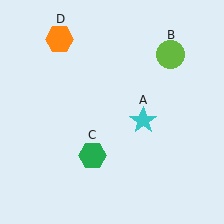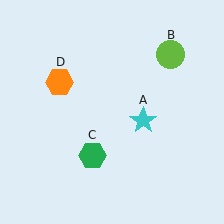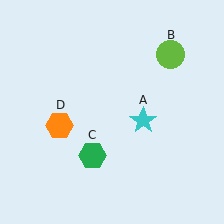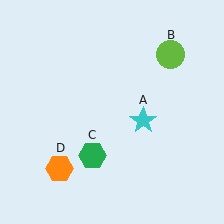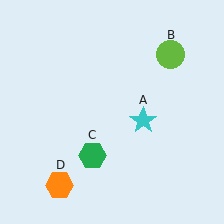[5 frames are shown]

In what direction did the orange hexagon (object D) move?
The orange hexagon (object D) moved down.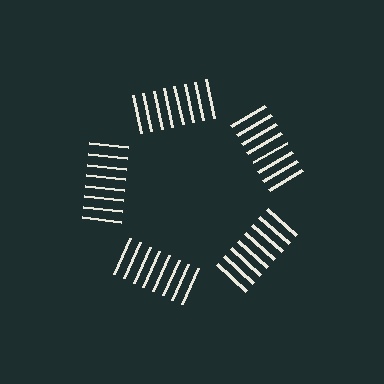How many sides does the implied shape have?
5 sides — the line-ends trace a pentagon.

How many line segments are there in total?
40 — 8 along each of the 5 edges.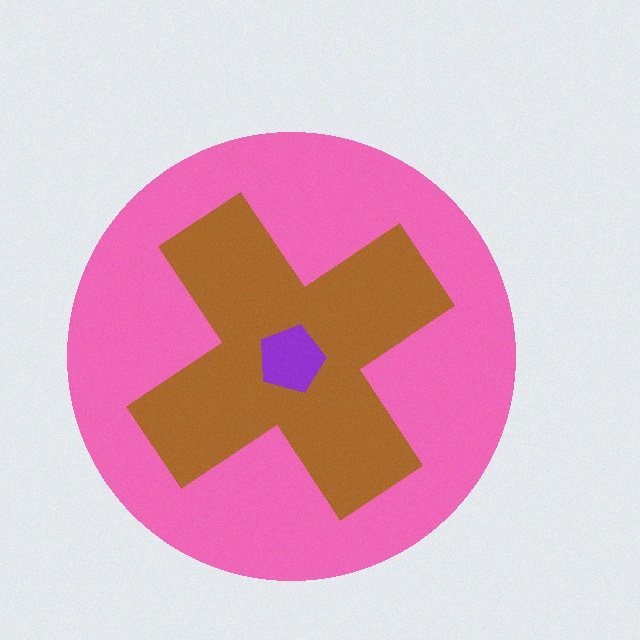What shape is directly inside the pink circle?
The brown cross.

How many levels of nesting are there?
3.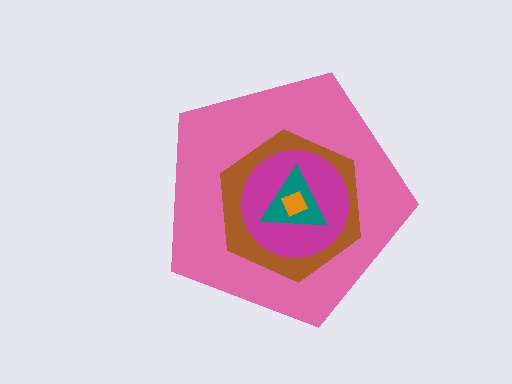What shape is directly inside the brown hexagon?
The magenta circle.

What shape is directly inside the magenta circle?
The teal triangle.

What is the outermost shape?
The pink pentagon.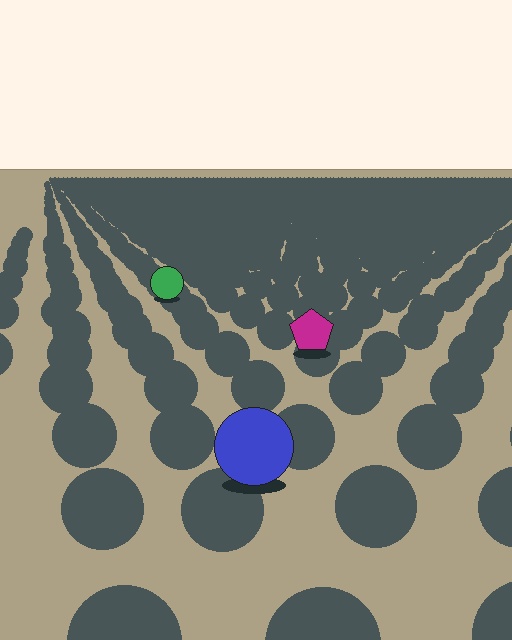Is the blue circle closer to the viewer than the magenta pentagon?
Yes. The blue circle is closer — you can tell from the texture gradient: the ground texture is coarser near it.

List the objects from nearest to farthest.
From nearest to farthest: the blue circle, the magenta pentagon, the green circle.